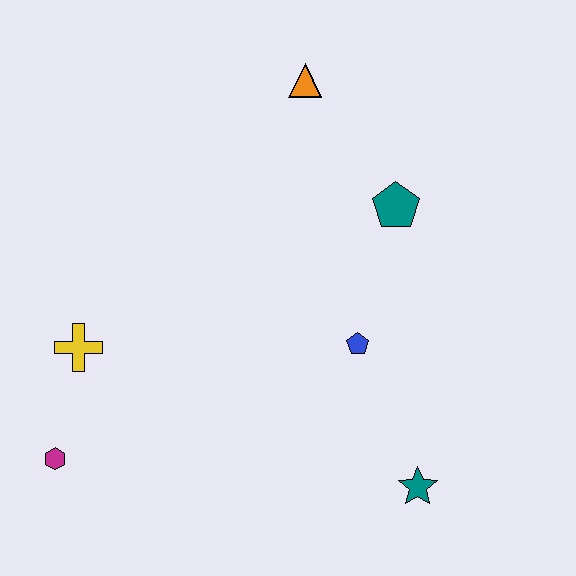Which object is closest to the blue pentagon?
The teal pentagon is closest to the blue pentagon.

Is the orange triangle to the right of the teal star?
No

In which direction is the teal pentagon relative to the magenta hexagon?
The teal pentagon is to the right of the magenta hexagon.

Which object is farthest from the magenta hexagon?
The orange triangle is farthest from the magenta hexagon.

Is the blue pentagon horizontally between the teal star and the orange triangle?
Yes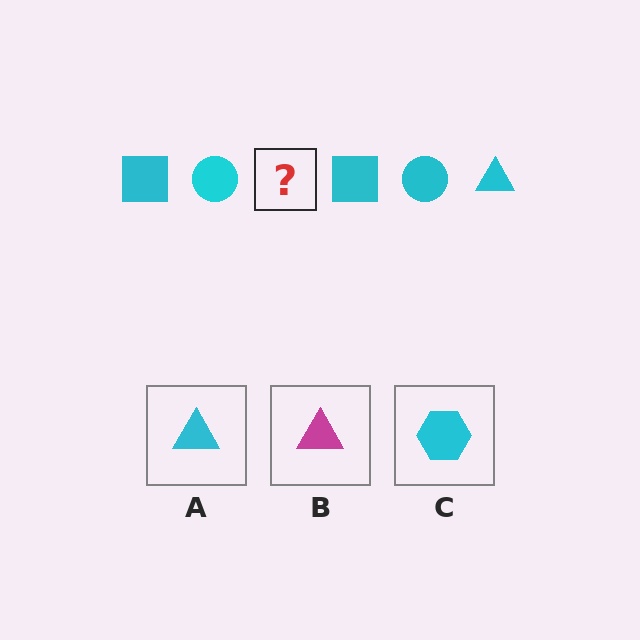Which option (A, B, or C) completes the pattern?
A.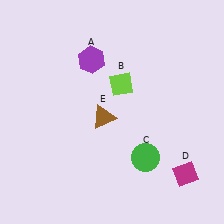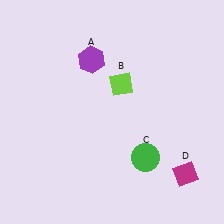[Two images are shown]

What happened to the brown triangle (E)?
The brown triangle (E) was removed in Image 2. It was in the bottom-left area of Image 1.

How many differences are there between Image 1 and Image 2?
There is 1 difference between the two images.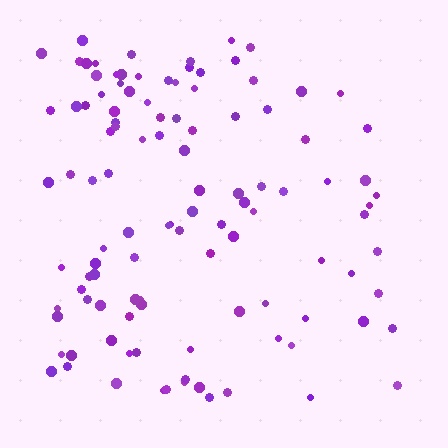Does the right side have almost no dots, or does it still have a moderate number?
Still a moderate number, just noticeably fewer than the left.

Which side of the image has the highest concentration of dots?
The left.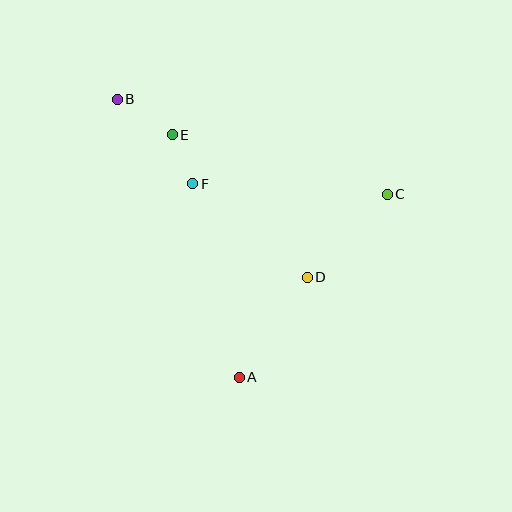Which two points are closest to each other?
Points E and F are closest to each other.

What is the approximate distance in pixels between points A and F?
The distance between A and F is approximately 199 pixels.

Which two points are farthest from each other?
Points A and B are farthest from each other.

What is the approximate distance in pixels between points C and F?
The distance between C and F is approximately 195 pixels.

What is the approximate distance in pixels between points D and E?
The distance between D and E is approximately 196 pixels.